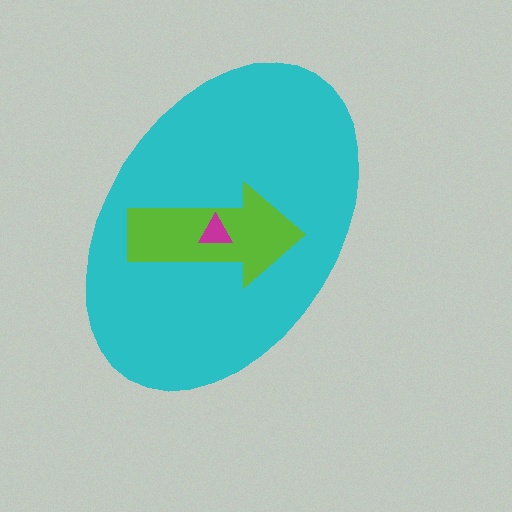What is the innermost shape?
The magenta triangle.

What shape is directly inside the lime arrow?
The magenta triangle.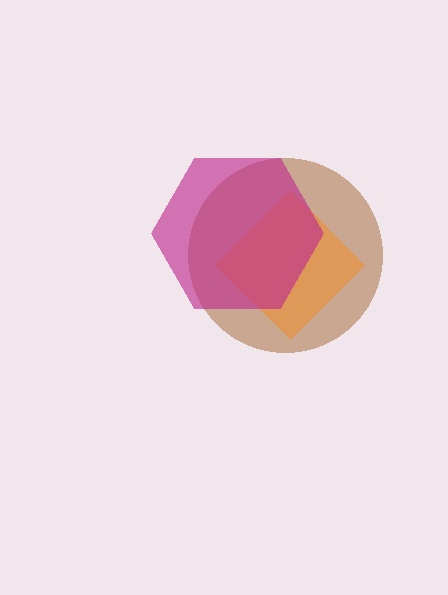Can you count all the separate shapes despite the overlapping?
Yes, there are 3 separate shapes.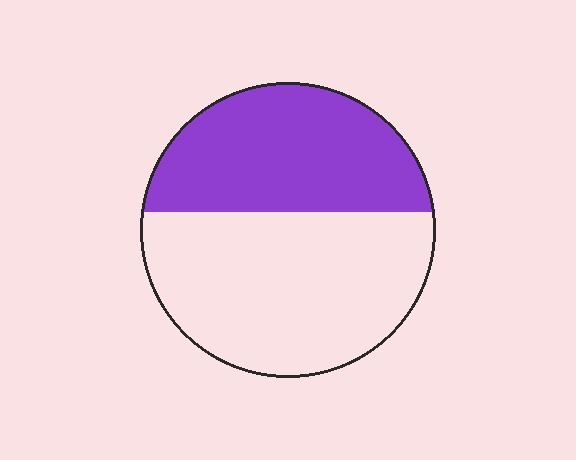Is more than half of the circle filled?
No.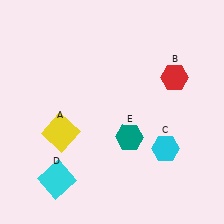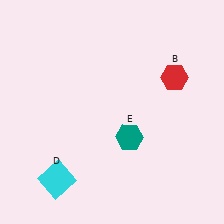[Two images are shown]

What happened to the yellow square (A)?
The yellow square (A) was removed in Image 2. It was in the bottom-left area of Image 1.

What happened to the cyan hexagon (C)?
The cyan hexagon (C) was removed in Image 2. It was in the bottom-right area of Image 1.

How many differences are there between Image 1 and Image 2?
There are 2 differences between the two images.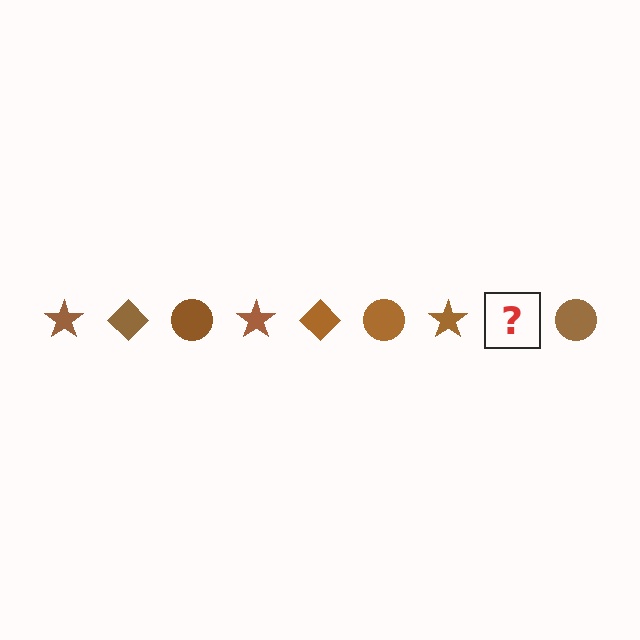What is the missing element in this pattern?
The missing element is a brown diamond.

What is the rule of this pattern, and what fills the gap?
The rule is that the pattern cycles through star, diamond, circle shapes in brown. The gap should be filled with a brown diamond.